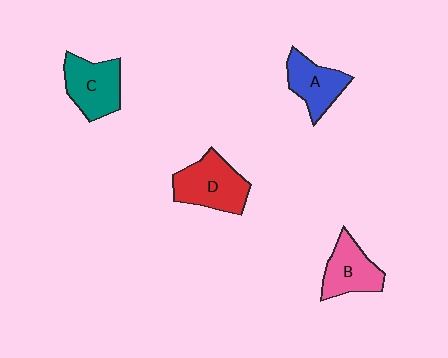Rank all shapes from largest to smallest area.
From largest to smallest: D (red), C (teal), B (pink), A (blue).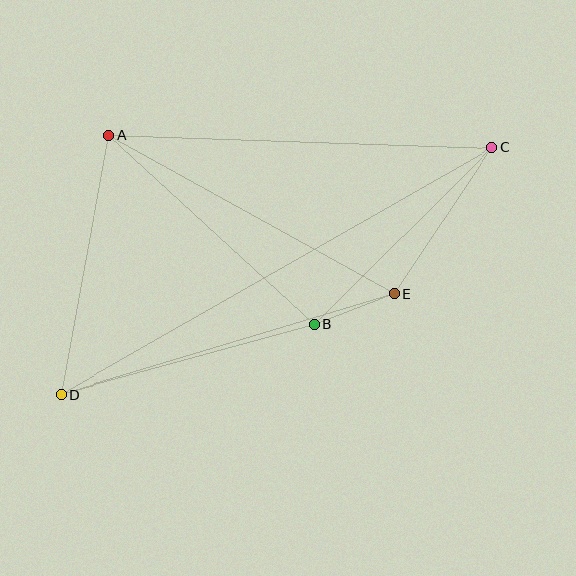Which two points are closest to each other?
Points B and E are closest to each other.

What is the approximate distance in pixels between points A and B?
The distance between A and B is approximately 279 pixels.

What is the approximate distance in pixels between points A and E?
The distance between A and E is approximately 326 pixels.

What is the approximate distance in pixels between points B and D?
The distance between B and D is approximately 262 pixels.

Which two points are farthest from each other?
Points C and D are farthest from each other.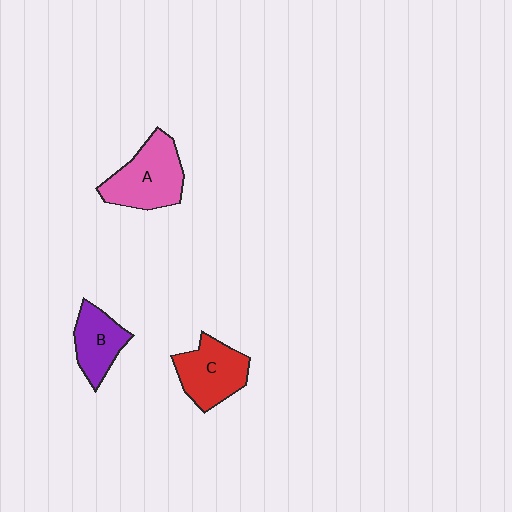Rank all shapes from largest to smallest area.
From largest to smallest: A (pink), C (red), B (purple).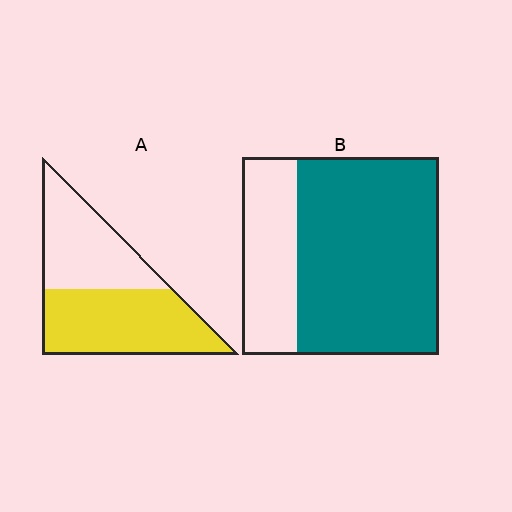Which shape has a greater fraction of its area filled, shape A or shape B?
Shape B.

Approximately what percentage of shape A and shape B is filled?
A is approximately 55% and B is approximately 70%.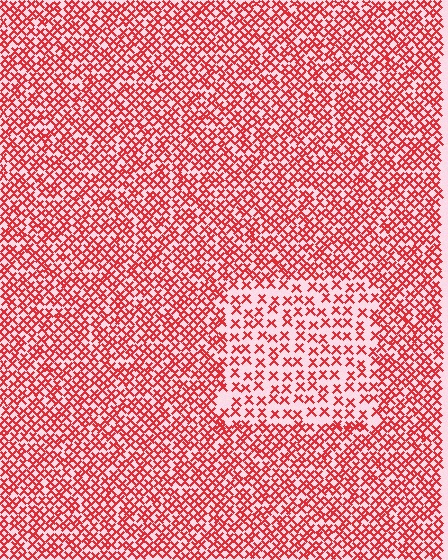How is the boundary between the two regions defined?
The boundary is defined by a change in element density (approximately 2.0x ratio). All elements are the same color, size, and shape.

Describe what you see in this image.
The image contains small red elements arranged at two different densities. A rectangle-shaped region is visible where the elements are less densely packed than the surrounding area.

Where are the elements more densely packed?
The elements are more densely packed outside the rectangle boundary.